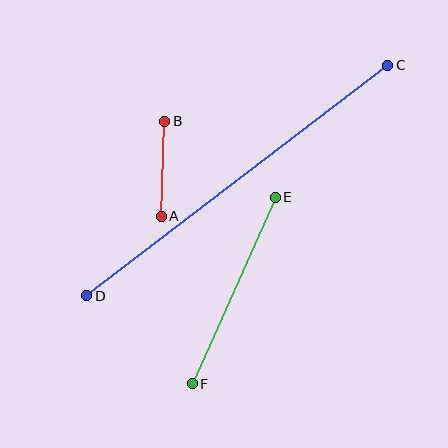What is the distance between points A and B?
The distance is approximately 95 pixels.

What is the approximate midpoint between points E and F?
The midpoint is at approximately (234, 291) pixels.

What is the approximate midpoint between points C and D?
The midpoint is at approximately (237, 180) pixels.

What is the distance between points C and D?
The distance is approximately 379 pixels.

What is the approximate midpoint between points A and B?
The midpoint is at approximately (163, 169) pixels.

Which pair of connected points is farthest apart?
Points C and D are farthest apart.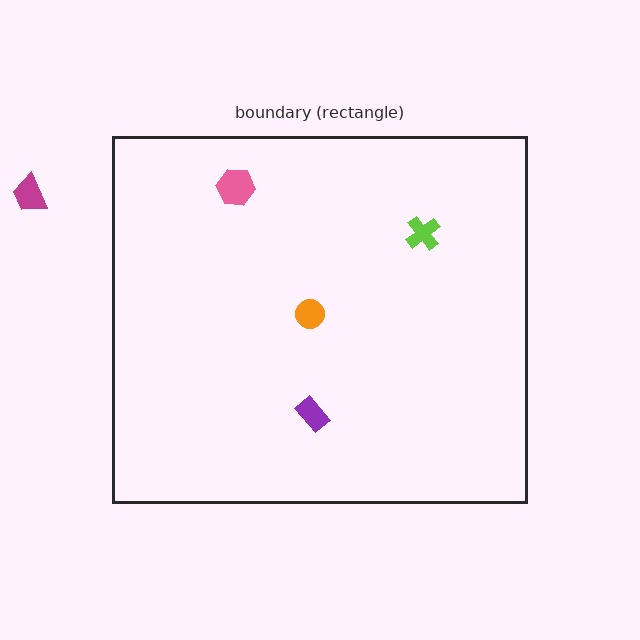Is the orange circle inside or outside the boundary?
Inside.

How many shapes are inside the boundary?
4 inside, 1 outside.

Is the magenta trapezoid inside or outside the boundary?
Outside.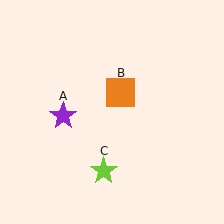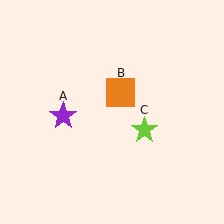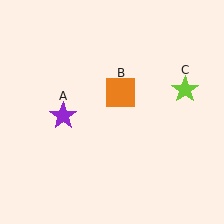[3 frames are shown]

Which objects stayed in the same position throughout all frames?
Purple star (object A) and orange square (object B) remained stationary.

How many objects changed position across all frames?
1 object changed position: lime star (object C).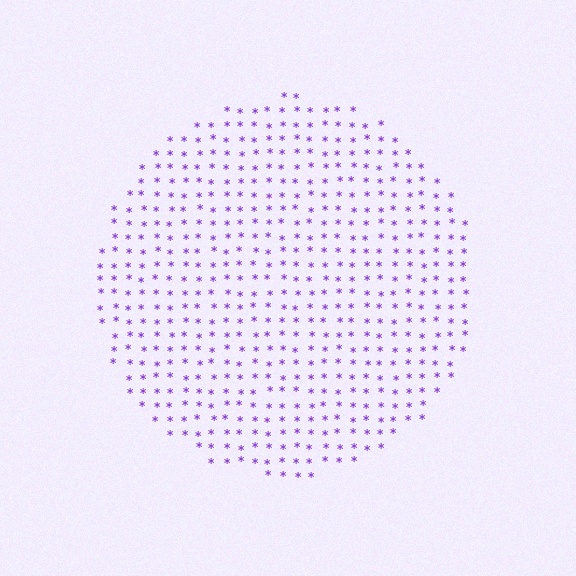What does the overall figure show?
The overall figure shows a circle.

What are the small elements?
The small elements are asterisks.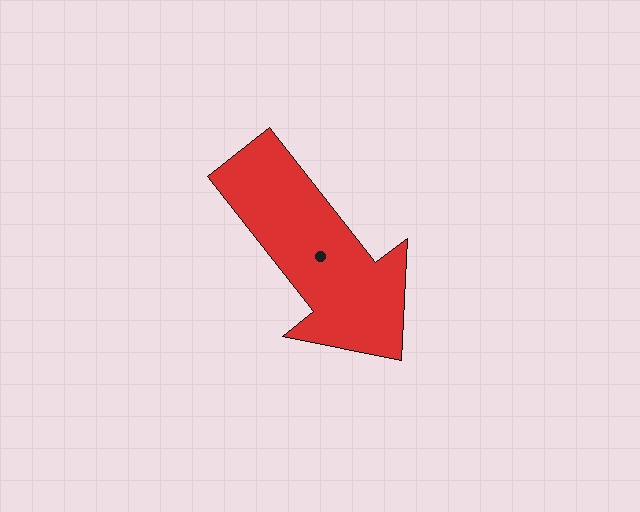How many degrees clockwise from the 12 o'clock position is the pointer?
Approximately 142 degrees.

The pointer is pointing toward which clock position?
Roughly 5 o'clock.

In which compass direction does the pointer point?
Southeast.